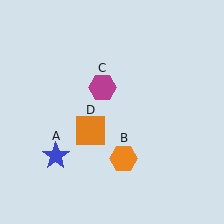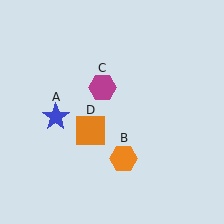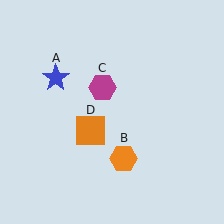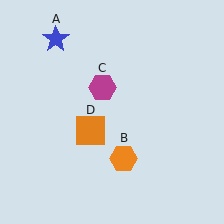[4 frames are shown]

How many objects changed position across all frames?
1 object changed position: blue star (object A).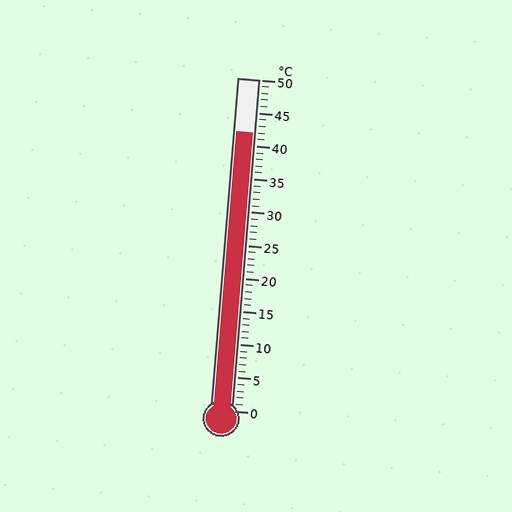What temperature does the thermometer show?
The thermometer shows approximately 42°C.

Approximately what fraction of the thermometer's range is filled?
The thermometer is filled to approximately 85% of its range.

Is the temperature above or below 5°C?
The temperature is above 5°C.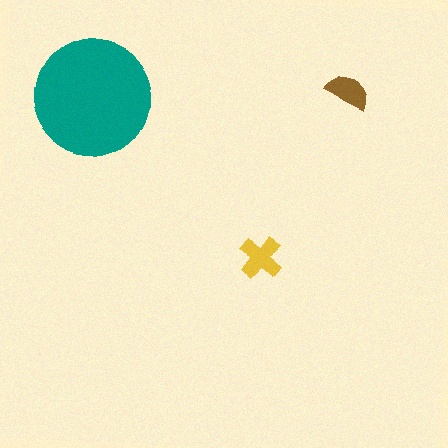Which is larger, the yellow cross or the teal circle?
The teal circle.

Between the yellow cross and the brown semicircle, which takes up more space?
The yellow cross.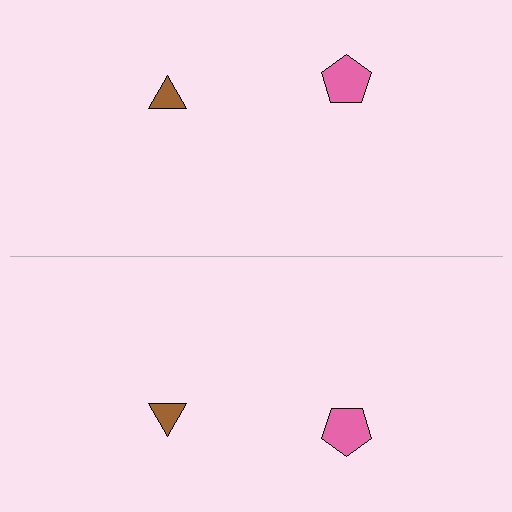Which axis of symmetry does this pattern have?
The pattern has a horizontal axis of symmetry running through the center of the image.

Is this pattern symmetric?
Yes, this pattern has bilateral (reflection) symmetry.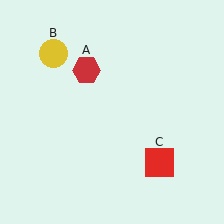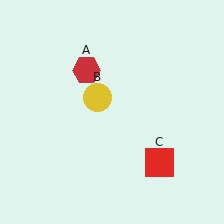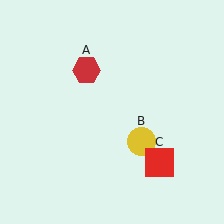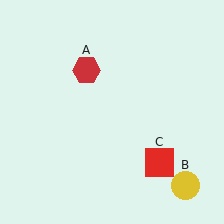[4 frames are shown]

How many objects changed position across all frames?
1 object changed position: yellow circle (object B).